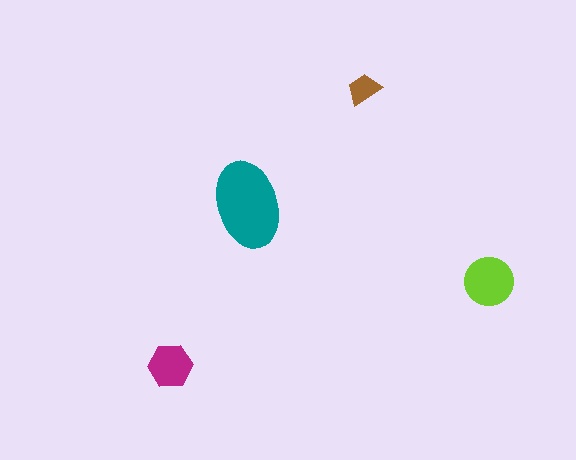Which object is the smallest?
The brown trapezoid.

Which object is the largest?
The teal ellipse.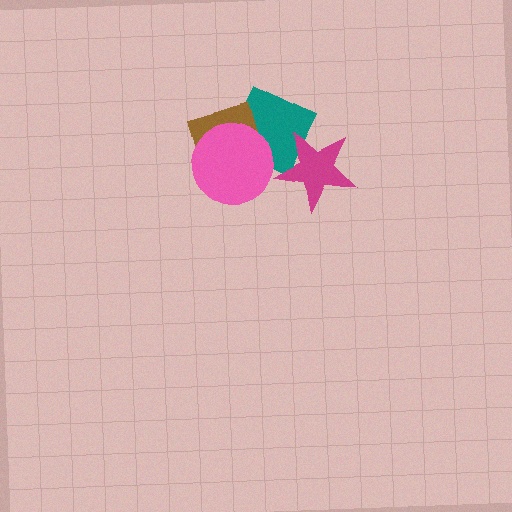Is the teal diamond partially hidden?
Yes, it is partially covered by another shape.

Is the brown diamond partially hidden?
Yes, it is partially covered by another shape.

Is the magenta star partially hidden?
No, no other shape covers it.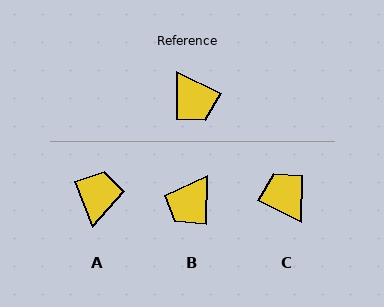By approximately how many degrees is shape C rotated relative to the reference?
Approximately 179 degrees counter-clockwise.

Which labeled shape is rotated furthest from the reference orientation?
C, about 179 degrees away.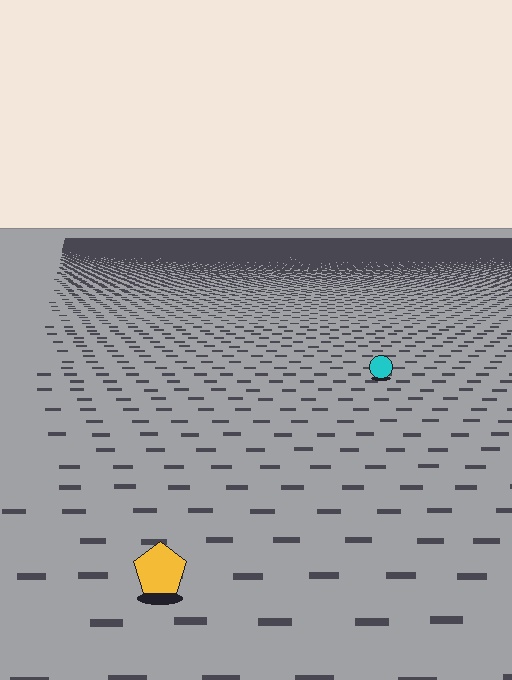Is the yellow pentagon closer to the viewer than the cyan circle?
Yes. The yellow pentagon is closer — you can tell from the texture gradient: the ground texture is coarser near it.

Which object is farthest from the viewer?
The cyan circle is farthest from the viewer. It appears smaller and the ground texture around it is denser.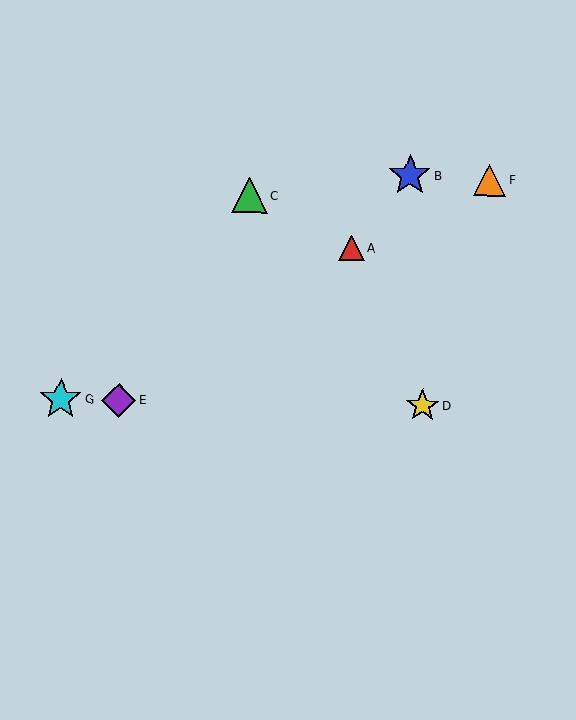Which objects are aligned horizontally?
Objects D, E, G are aligned horizontally.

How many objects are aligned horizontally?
3 objects (D, E, G) are aligned horizontally.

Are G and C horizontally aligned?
No, G is at y≈399 and C is at y≈195.